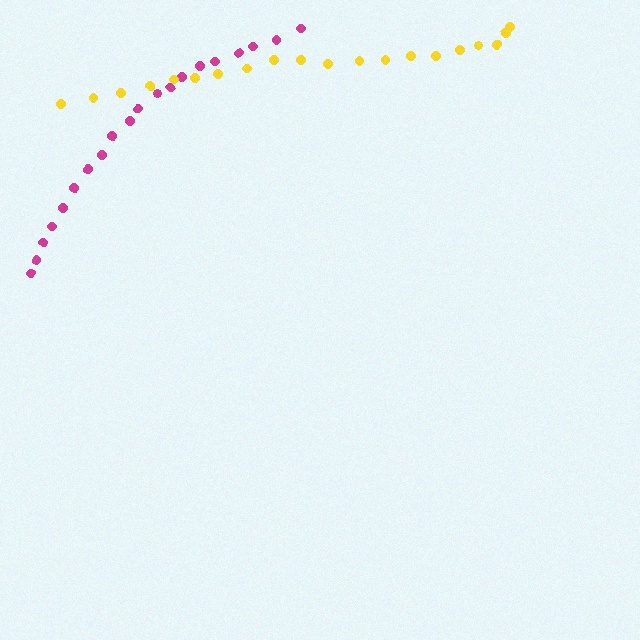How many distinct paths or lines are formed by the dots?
There are 2 distinct paths.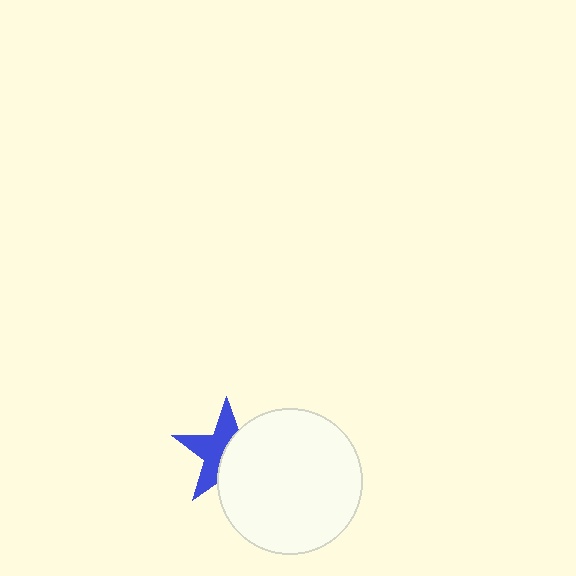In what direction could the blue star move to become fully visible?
The blue star could move left. That would shift it out from behind the white circle entirely.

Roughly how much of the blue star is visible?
About half of it is visible (roughly 52%).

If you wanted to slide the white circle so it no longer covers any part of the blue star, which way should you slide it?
Slide it right — that is the most direct way to separate the two shapes.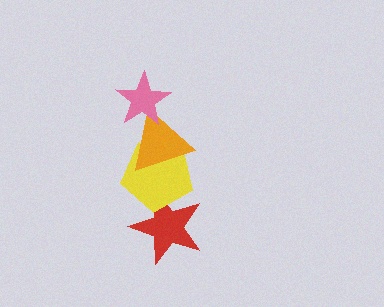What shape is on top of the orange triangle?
The pink star is on top of the orange triangle.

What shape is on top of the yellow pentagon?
The orange triangle is on top of the yellow pentagon.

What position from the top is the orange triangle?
The orange triangle is 2nd from the top.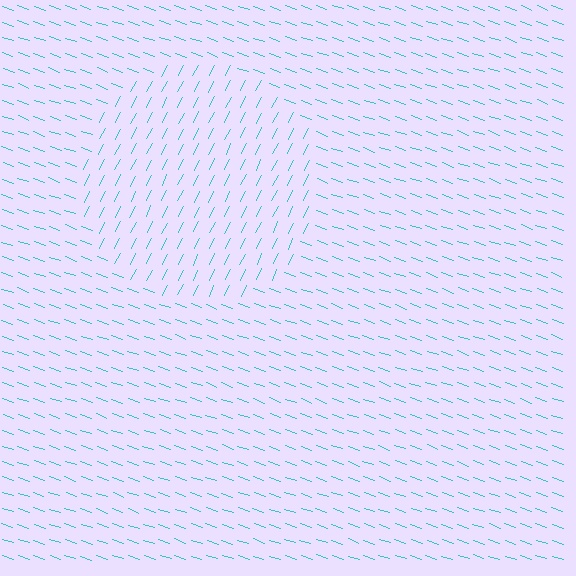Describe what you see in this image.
The image is filled with small cyan line segments. A circle region in the image has lines oriented differently from the surrounding lines, creating a visible texture boundary.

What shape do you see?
I see a circle.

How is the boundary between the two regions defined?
The boundary is defined purely by a change in line orientation (approximately 83 degrees difference). All lines are the same color and thickness.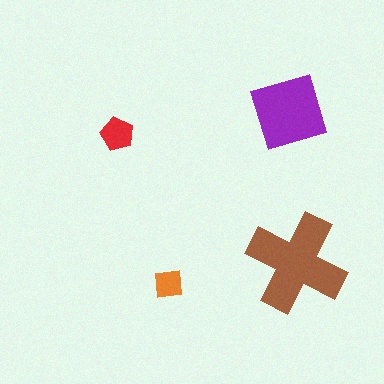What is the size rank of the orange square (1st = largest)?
4th.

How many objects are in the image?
There are 4 objects in the image.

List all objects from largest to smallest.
The brown cross, the purple square, the red pentagon, the orange square.